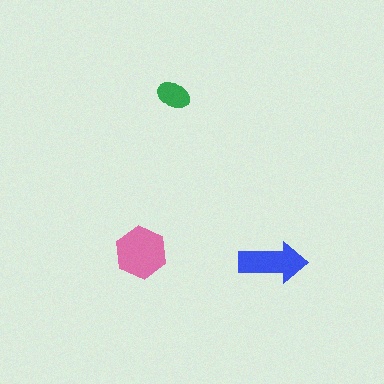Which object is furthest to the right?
The blue arrow is rightmost.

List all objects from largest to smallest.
The pink hexagon, the blue arrow, the green ellipse.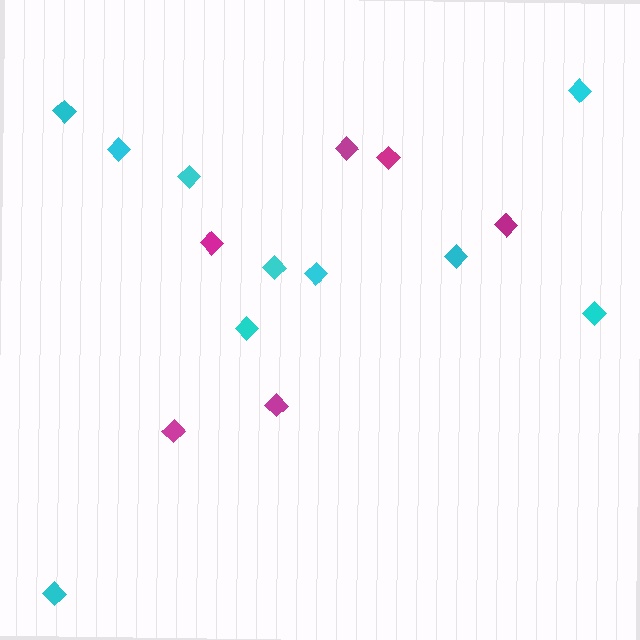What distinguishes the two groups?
There are 2 groups: one group of cyan diamonds (10) and one group of magenta diamonds (6).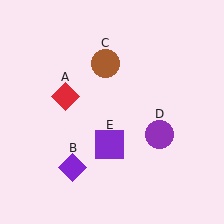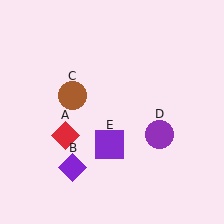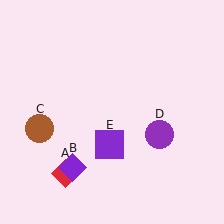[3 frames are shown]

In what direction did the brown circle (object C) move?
The brown circle (object C) moved down and to the left.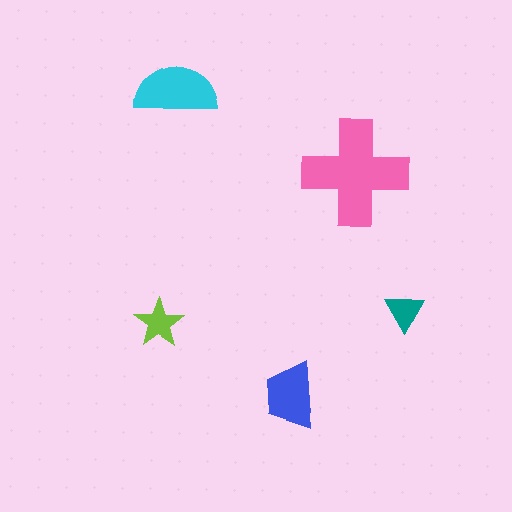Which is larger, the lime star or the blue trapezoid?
The blue trapezoid.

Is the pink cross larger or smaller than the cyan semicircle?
Larger.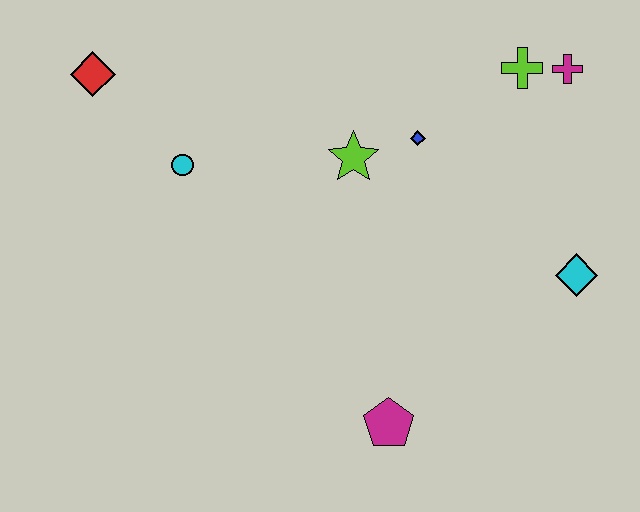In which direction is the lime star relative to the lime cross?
The lime star is to the left of the lime cross.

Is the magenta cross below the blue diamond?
No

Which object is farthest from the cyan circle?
The cyan diamond is farthest from the cyan circle.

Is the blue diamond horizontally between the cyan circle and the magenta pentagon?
No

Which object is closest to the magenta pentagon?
The cyan diamond is closest to the magenta pentagon.